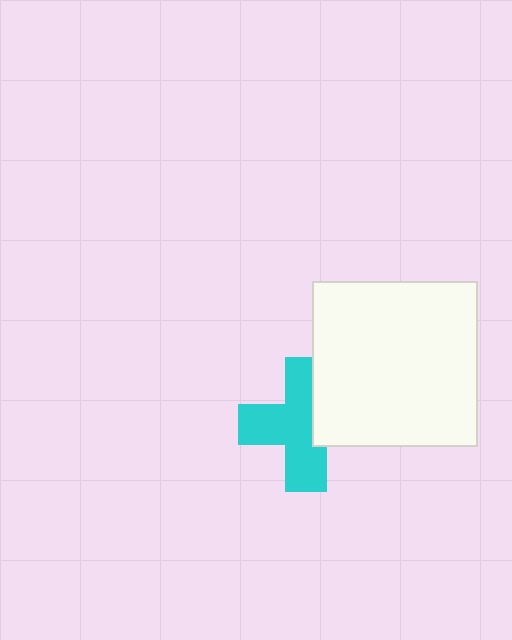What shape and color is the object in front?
The object in front is a white square.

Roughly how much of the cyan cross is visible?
About half of it is visible (roughly 65%).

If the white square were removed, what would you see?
You would see the complete cyan cross.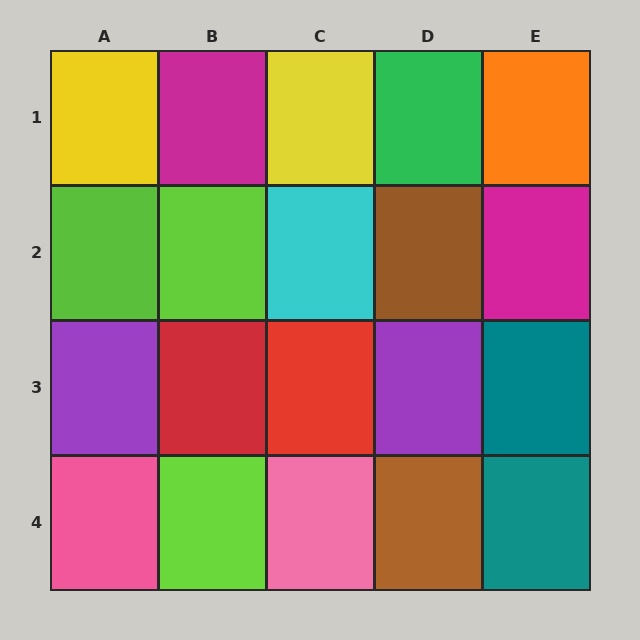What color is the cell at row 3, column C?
Red.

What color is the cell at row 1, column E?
Orange.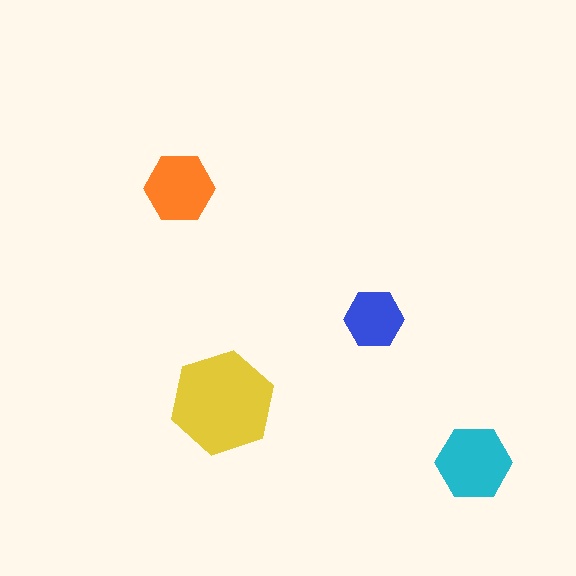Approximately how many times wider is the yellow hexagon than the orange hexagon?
About 1.5 times wider.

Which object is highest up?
The orange hexagon is topmost.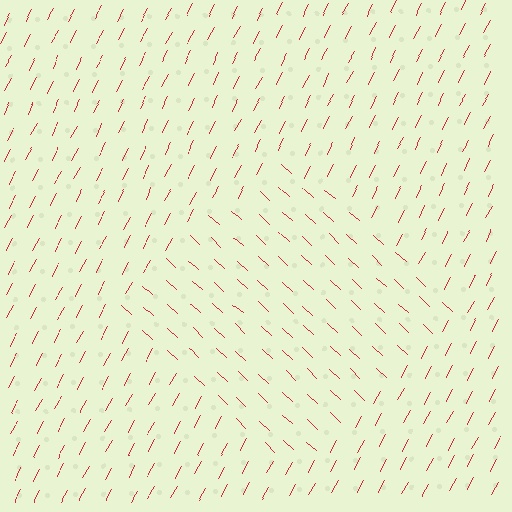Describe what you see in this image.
The image is filled with small red line segments. A diamond region in the image has lines oriented differently from the surrounding lines, creating a visible texture boundary.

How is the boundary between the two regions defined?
The boundary is defined purely by a change in line orientation (approximately 75 degrees difference). All lines are the same color and thickness.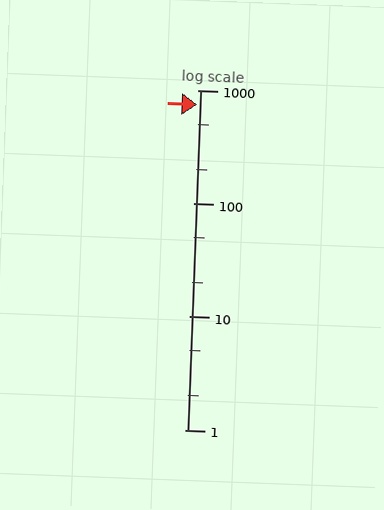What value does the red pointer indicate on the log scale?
The pointer indicates approximately 750.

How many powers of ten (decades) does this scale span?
The scale spans 3 decades, from 1 to 1000.